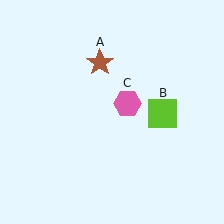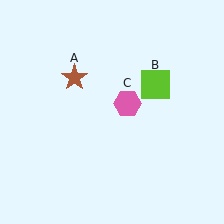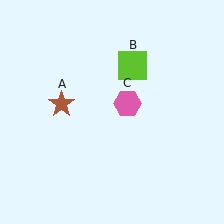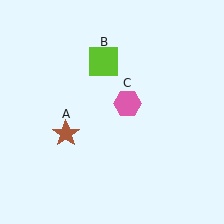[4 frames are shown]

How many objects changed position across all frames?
2 objects changed position: brown star (object A), lime square (object B).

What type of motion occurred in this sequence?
The brown star (object A), lime square (object B) rotated counterclockwise around the center of the scene.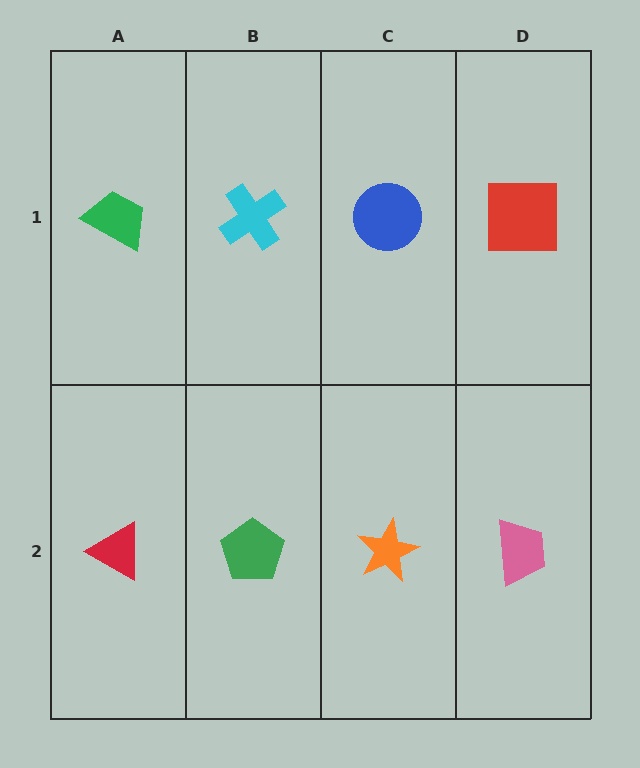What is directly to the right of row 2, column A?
A green pentagon.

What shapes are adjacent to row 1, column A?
A red triangle (row 2, column A), a cyan cross (row 1, column B).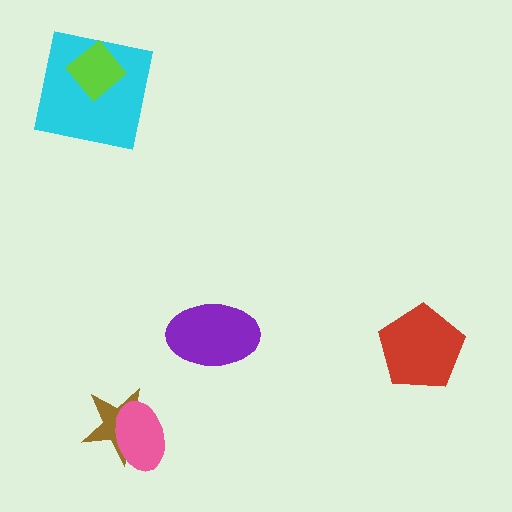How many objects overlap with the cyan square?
1 object overlaps with the cyan square.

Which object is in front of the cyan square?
The lime diamond is in front of the cyan square.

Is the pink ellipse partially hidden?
No, no other shape covers it.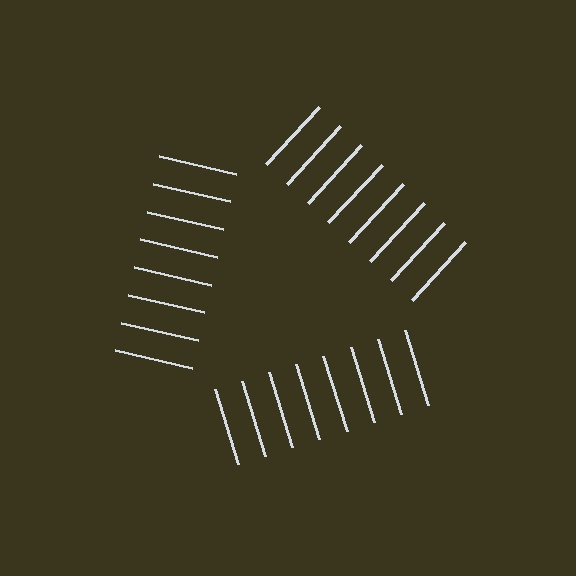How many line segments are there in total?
24 — 8 along each of the 3 edges.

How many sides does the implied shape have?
3 sides — the line-ends trace a triangle.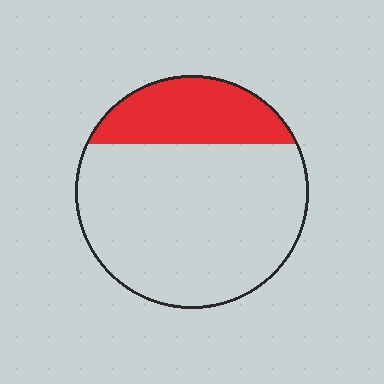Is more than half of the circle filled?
No.